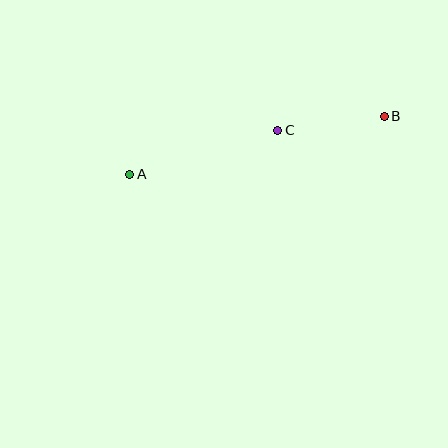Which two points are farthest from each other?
Points A and B are farthest from each other.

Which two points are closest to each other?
Points B and C are closest to each other.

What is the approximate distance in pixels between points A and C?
The distance between A and C is approximately 154 pixels.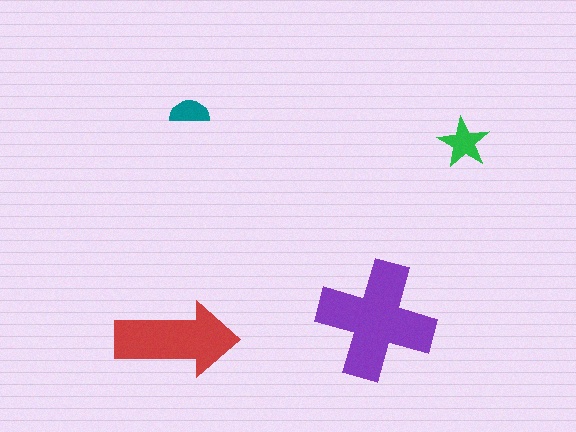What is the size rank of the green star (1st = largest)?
3rd.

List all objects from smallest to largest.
The teal semicircle, the green star, the red arrow, the purple cross.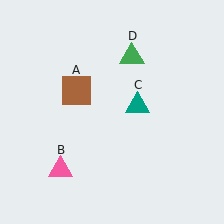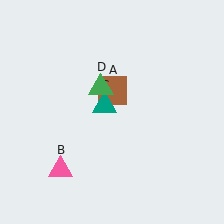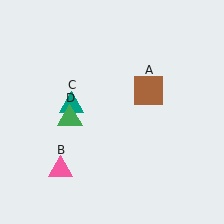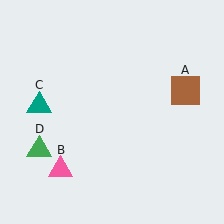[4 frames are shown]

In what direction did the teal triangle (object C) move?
The teal triangle (object C) moved left.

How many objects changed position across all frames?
3 objects changed position: brown square (object A), teal triangle (object C), green triangle (object D).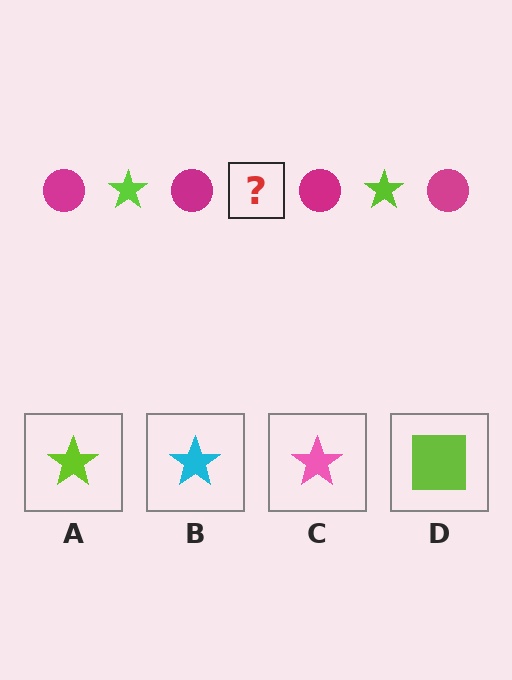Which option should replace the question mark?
Option A.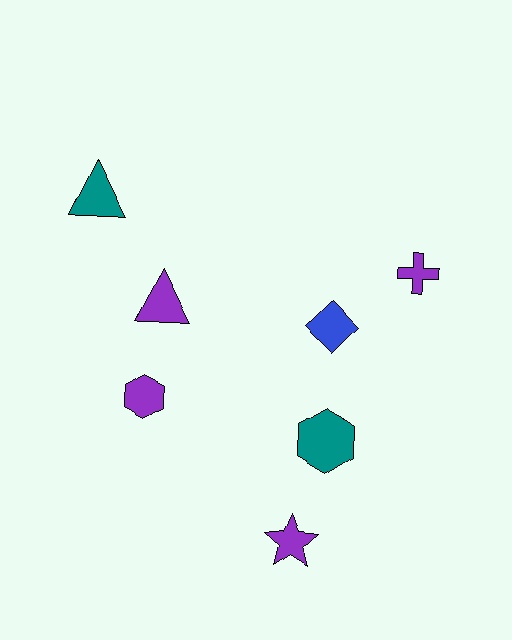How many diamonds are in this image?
There is 1 diamond.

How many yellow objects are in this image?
There are no yellow objects.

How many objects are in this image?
There are 7 objects.